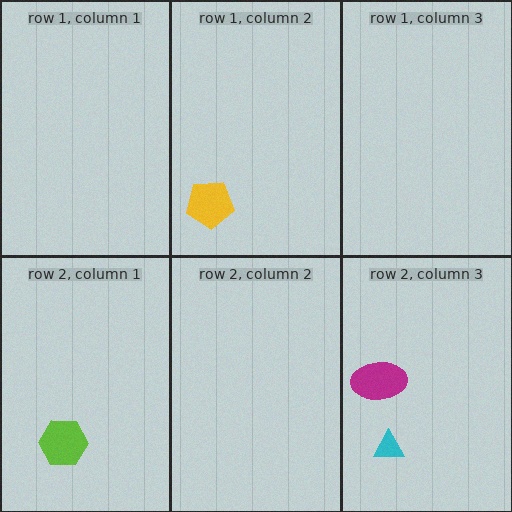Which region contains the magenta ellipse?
The row 2, column 3 region.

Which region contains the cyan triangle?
The row 2, column 3 region.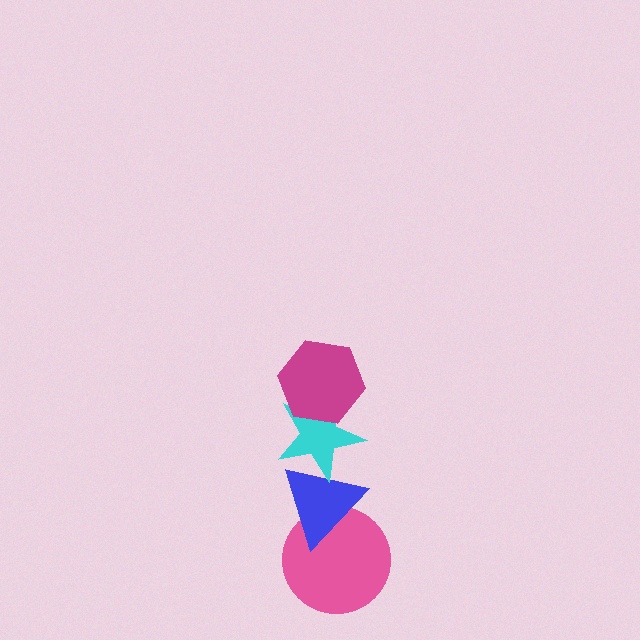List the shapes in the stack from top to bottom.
From top to bottom: the magenta hexagon, the cyan star, the blue triangle, the pink circle.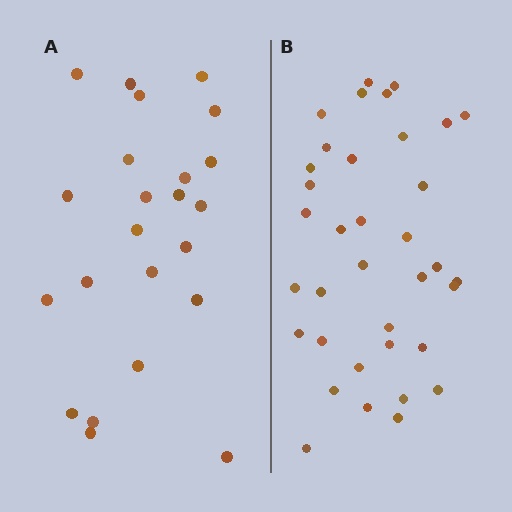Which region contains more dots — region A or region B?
Region B (the right region) has more dots.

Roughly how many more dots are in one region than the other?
Region B has approximately 15 more dots than region A.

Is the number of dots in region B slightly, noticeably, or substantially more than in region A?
Region B has substantially more. The ratio is roughly 1.6 to 1.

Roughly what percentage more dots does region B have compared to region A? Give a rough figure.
About 55% more.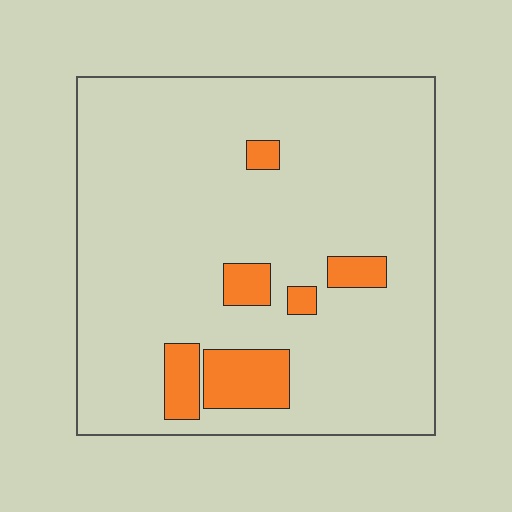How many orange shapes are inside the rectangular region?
6.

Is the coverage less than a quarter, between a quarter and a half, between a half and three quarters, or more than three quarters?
Less than a quarter.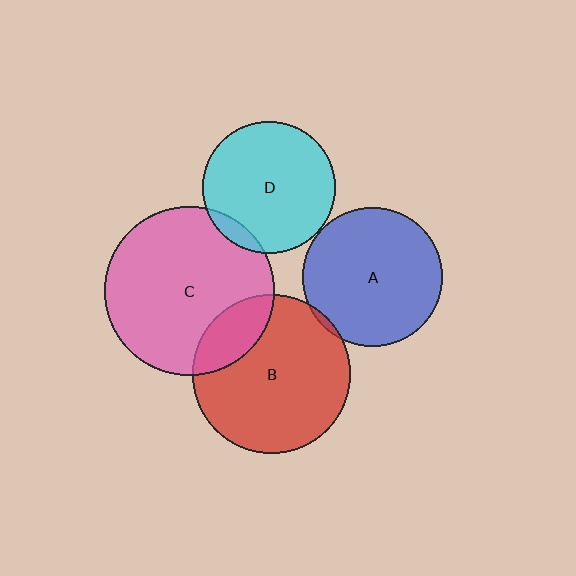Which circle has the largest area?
Circle C (pink).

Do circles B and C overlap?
Yes.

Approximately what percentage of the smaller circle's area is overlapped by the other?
Approximately 20%.